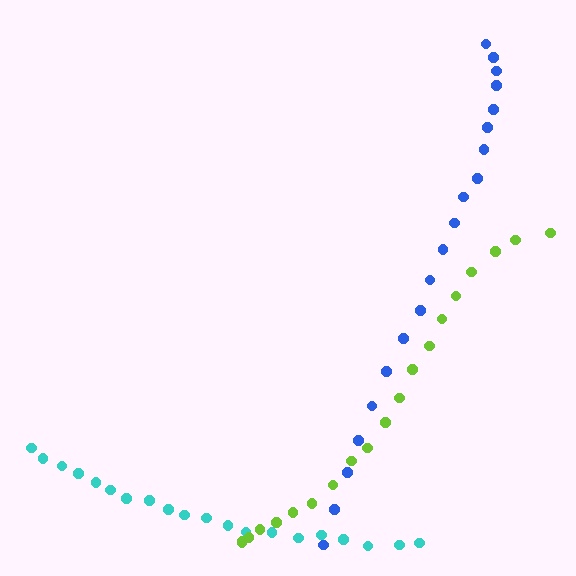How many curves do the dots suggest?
There are 3 distinct paths.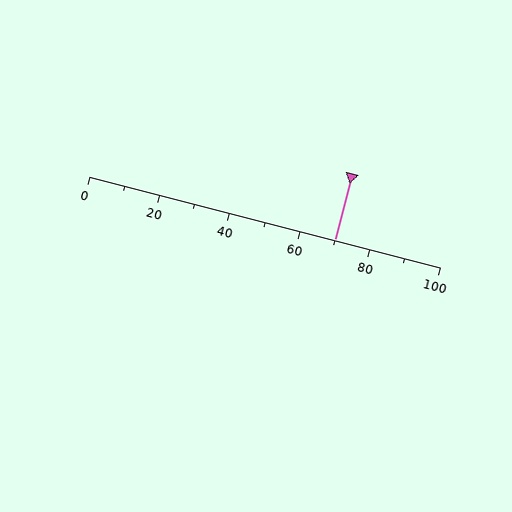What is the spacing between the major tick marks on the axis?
The major ticks are spaced 20 apart.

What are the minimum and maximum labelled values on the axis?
The axis runs from 0 to 100.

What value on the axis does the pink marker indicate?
The marker indicates approximately 70.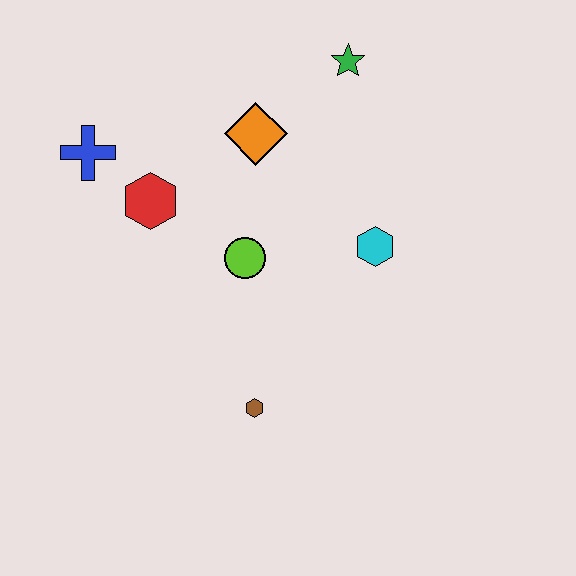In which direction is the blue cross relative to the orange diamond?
The blue cross is to the left of the orange diamond.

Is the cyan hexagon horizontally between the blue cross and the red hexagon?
No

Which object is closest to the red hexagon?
The blue cross is closest to the red hexagon.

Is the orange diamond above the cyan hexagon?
Yes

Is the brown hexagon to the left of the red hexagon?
No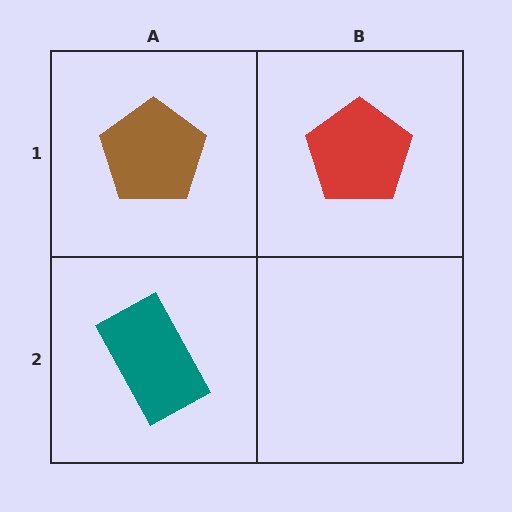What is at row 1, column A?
A brown pentagon.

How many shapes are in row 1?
2 shapes.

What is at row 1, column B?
A red pentagon.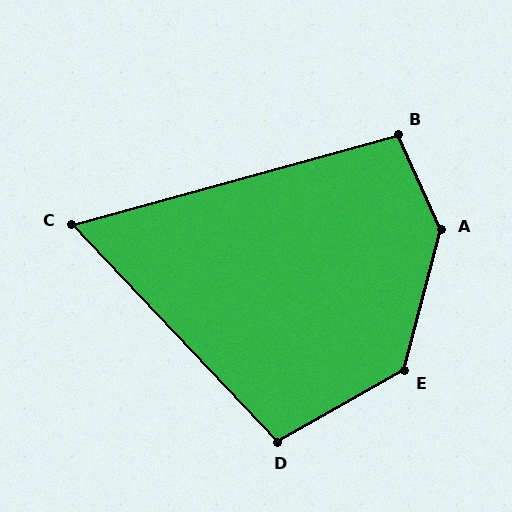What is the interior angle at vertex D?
Approximately 104 degrees (obtuse).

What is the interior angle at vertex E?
Approximately 134 degrees (obtuse).